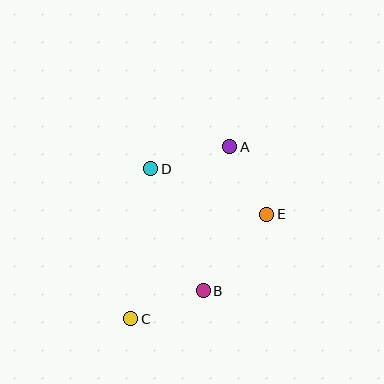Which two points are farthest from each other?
Points A and C are farthest from each other.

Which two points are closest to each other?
Points A and E are closest to each other.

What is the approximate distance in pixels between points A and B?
The distance between A and B is approximately 146 pixels.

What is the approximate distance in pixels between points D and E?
The distance between D and E is approximately 124 pixels.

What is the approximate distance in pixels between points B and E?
The distance between B and E is approximately 99 pixels.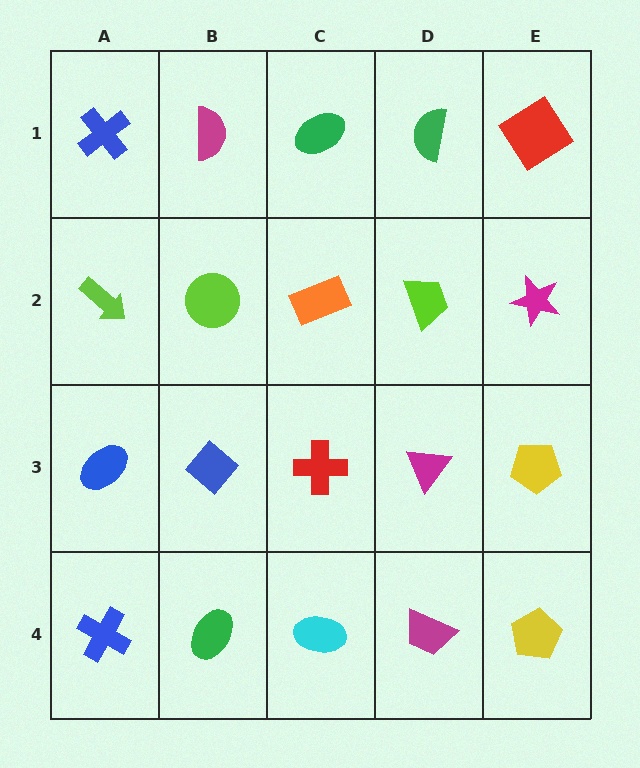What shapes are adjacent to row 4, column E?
A yellow pentagon (row 3, column E), a magenta trapezoid (row 4, column D).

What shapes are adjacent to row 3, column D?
A lime trapezoid (row 2, column D), a magenta trapezoid (row 4, column D), a red cross (row 3, column C), a yellow pentagon (row 3, column E).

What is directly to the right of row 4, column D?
A yellow pentagon.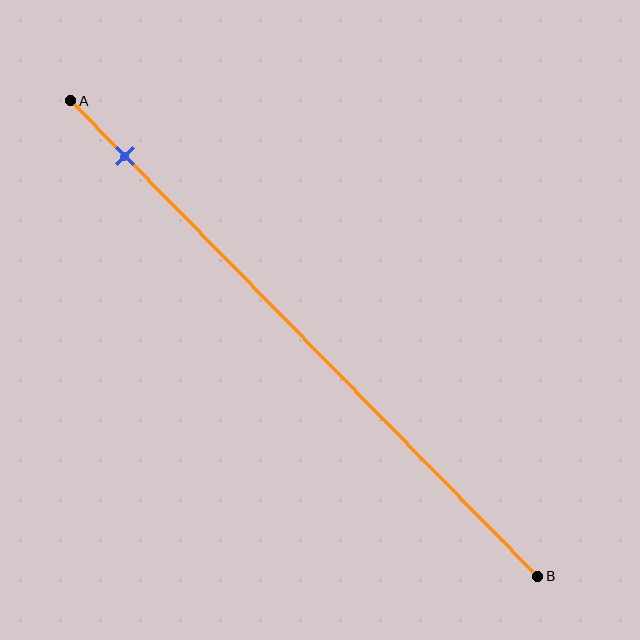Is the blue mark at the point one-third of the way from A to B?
No, the mark is at about 10% from A, not at the 33% one-third point.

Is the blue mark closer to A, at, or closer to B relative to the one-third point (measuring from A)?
The blue mark is closer to point A than the one-third point of segment AB.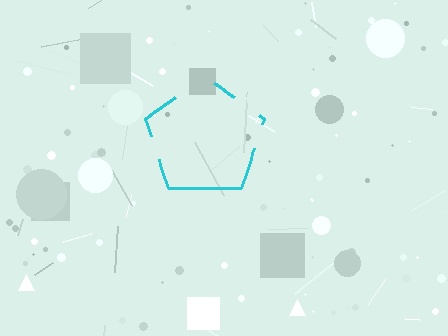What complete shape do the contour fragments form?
The contour fragments form a pentagon.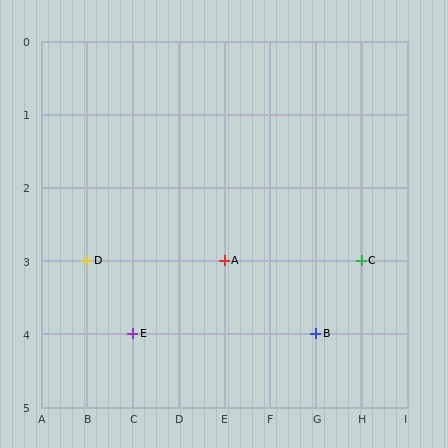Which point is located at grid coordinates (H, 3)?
Point C is at (H, 3).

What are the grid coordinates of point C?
Point C is at grid coordinates (H, 3).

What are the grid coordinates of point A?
Point A is at grid coordinates (E, 3).